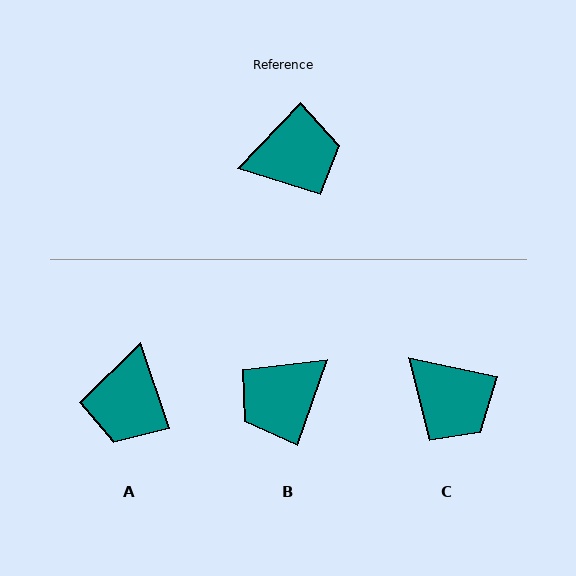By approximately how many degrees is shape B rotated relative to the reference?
Approximately 156 degrees clockwise.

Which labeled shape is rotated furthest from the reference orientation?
B, about 156 degrees away.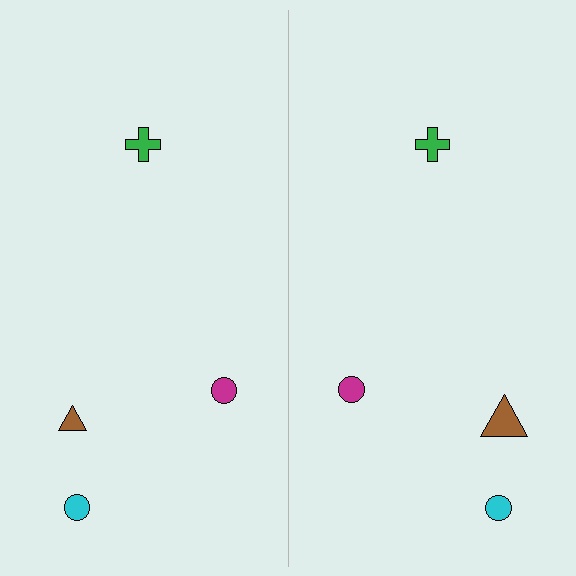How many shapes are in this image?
There are 8 shapes in this image.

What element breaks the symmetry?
The brown triangle on the right side has a different size than its mirror counterpart.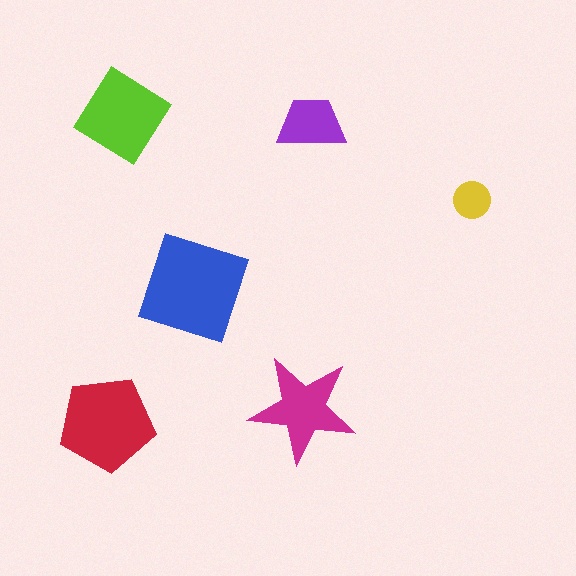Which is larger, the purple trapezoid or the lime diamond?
The lime diamond.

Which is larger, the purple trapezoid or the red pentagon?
The red pentagon.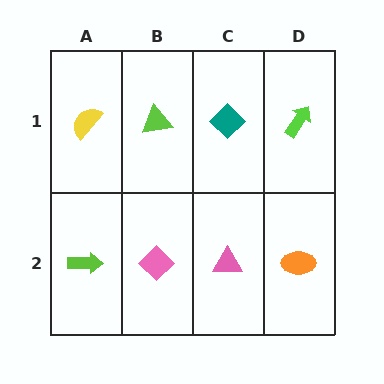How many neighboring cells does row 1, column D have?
2.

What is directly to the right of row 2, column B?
A pink triangle.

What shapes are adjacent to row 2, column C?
A teal diamond (row 1, column C), a pink diamond (row 2, column B), an orange ellipse (row 2, column D).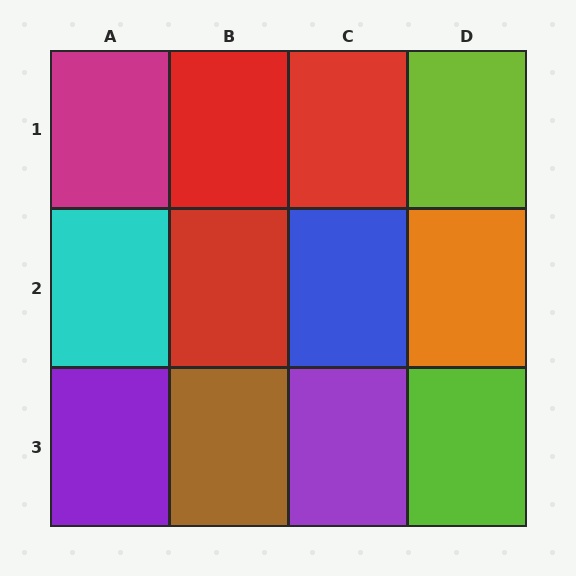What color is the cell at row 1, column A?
Magenta.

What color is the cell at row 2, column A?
Cyan.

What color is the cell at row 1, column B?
Red.